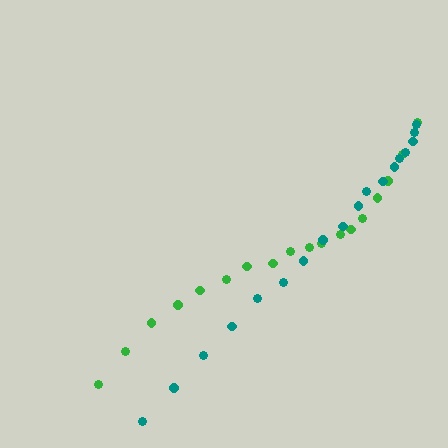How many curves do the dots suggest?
There are 2 distinct paths.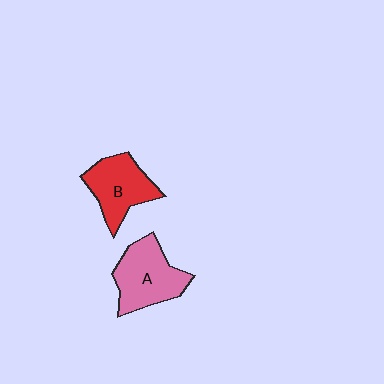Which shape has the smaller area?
Shape B (red).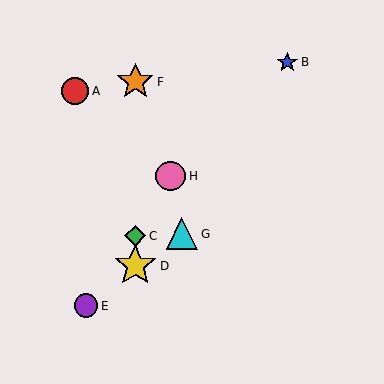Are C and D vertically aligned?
Yes, both are at x≈135.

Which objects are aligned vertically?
Objects C, D, F are aligned vertically.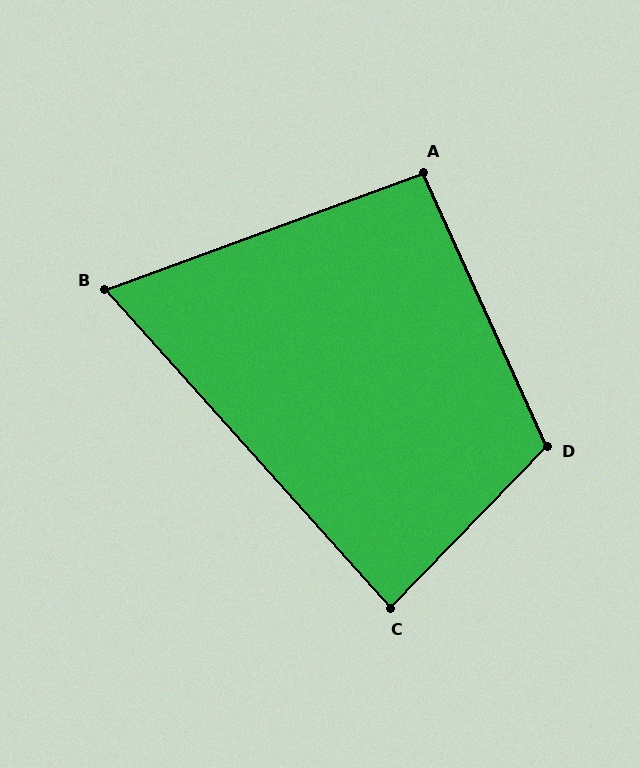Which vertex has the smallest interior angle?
B, at approximately 68 degrees.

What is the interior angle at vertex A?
Approximately 94 degrees (approximately right).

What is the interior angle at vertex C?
Approximately 86 degrees (approximately right).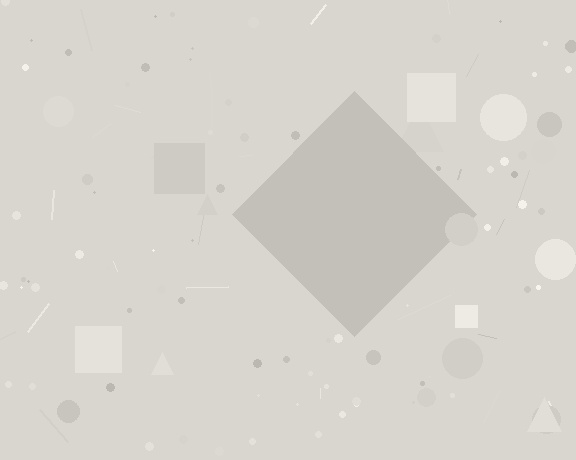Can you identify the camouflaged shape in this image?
The camouflaged shape is a diamond.